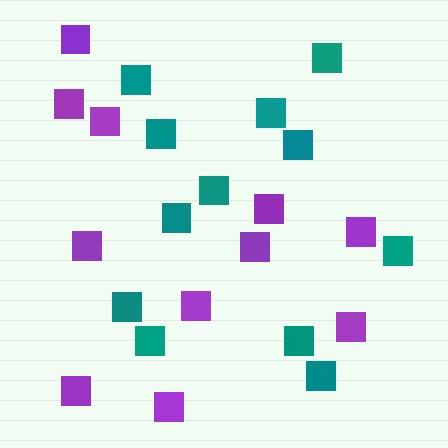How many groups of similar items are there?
There are 2 groups: one group of purple squares (11) and one group of teal squares (12).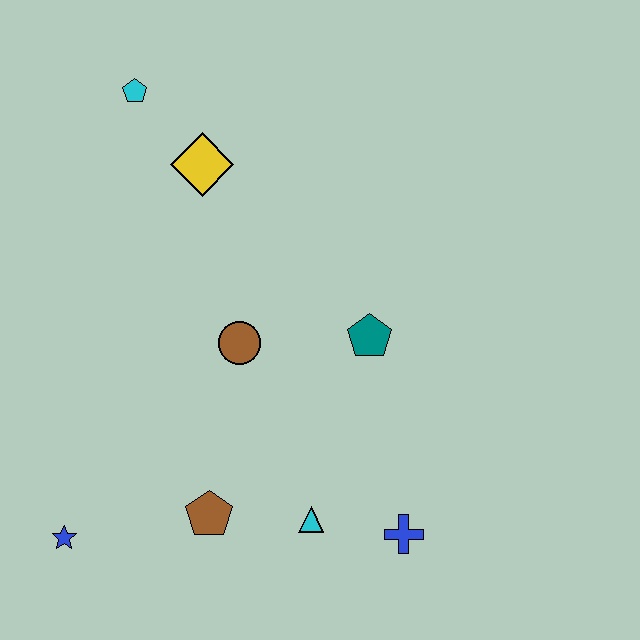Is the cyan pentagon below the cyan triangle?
No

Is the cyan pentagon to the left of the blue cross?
Yes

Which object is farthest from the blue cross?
The cyan pentagon is farthest from the blue cross.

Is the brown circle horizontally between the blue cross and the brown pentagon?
Yes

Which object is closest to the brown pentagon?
The cyan triangle is closest to the brown pentagon.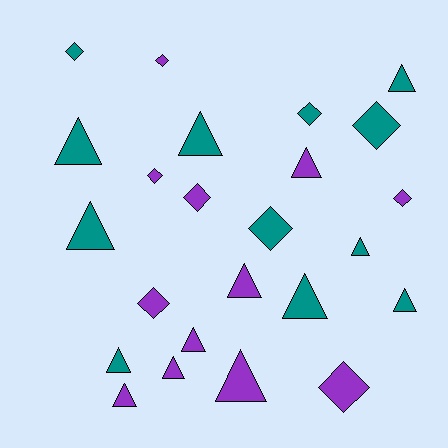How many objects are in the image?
There are 24 objects.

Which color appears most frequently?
Purple, with 12 objects.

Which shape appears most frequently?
Triangle, with 14 objects.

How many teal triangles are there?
There are 8 teal triangles.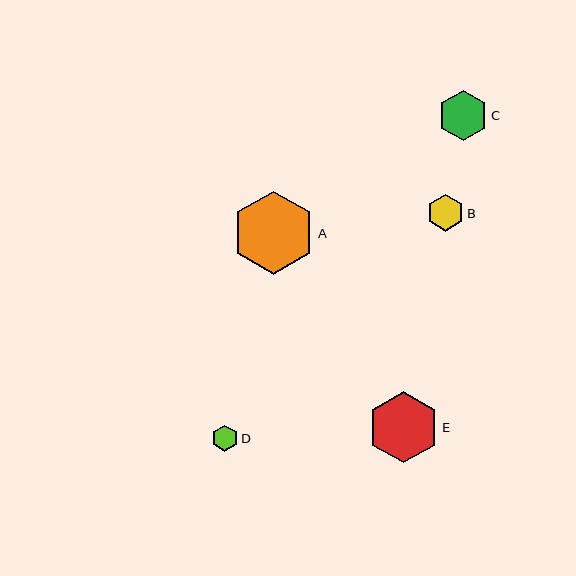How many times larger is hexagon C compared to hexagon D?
Hexagon C is approximately 1.9 times the size of hexagon D.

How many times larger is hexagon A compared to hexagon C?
Hexagon A is approximately 1.6 times the size of hexagon C.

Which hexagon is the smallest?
Hexagon D is the smallest with a size of approximately 26 pixels.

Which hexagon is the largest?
Hexagon A is the largest with a size of approximately 83 pixels.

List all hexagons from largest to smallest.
From largest to smallest: A, E, C, B, D.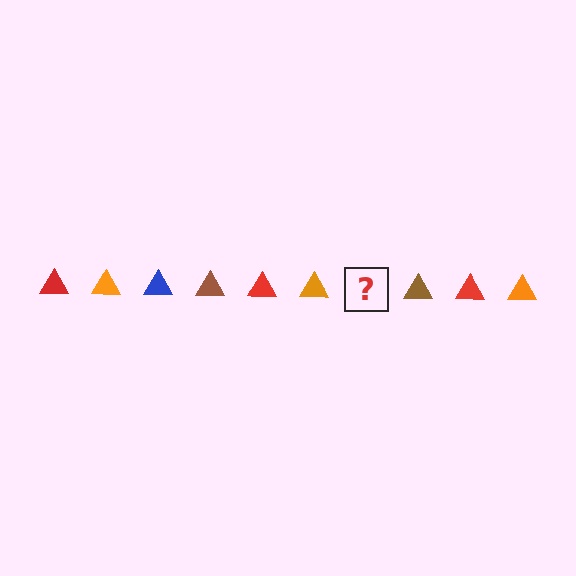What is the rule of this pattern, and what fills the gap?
The rule is that the pattern cycles through red, orange, blue, brown triangles. The gap should be filled with a blue triangle.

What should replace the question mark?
The question mark should be replaced with a blue triangle.